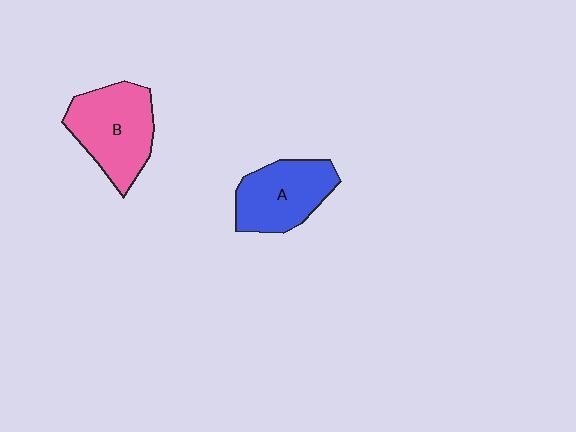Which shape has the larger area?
Shape B (pink).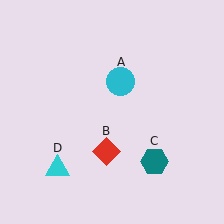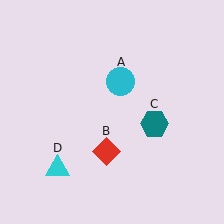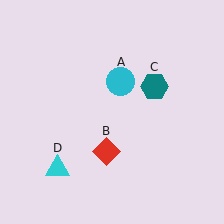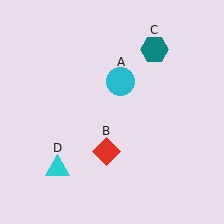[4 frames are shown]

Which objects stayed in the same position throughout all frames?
Cyan circle (object A) and red diamond (object B) and cyan triangle (object D) remained stationary.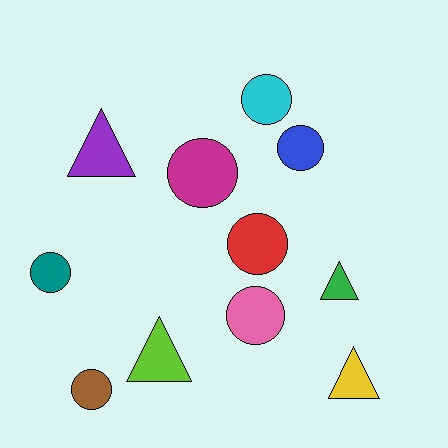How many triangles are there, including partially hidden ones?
There are 4 triangles.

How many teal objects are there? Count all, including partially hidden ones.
There is 1 teal object.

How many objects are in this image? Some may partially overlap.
There are 11 objects.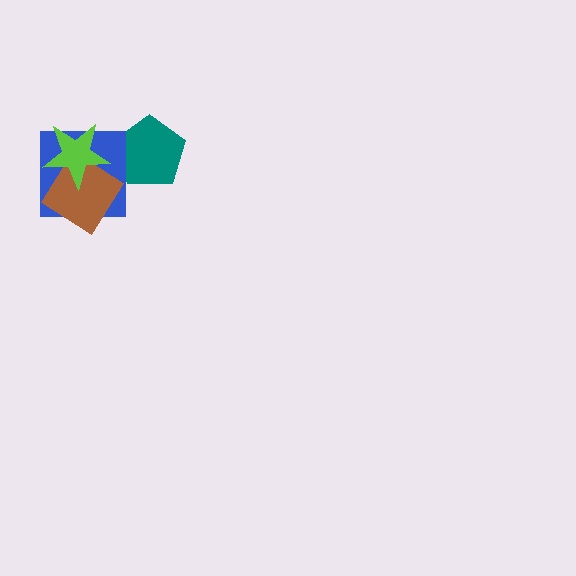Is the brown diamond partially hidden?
Yes, it is partially covered by another shape.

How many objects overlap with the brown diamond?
2 objects overlap with the brown diamond.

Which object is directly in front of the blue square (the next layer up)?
The brown diamond is directly in front of the blue square.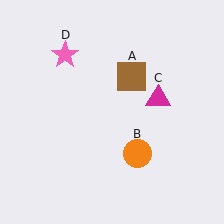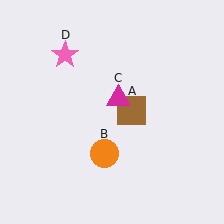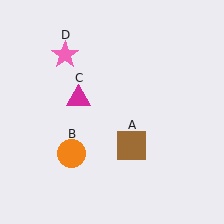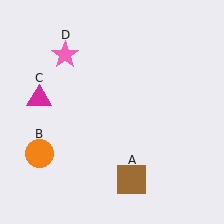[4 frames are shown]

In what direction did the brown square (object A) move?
The brown square (object A) moved down.